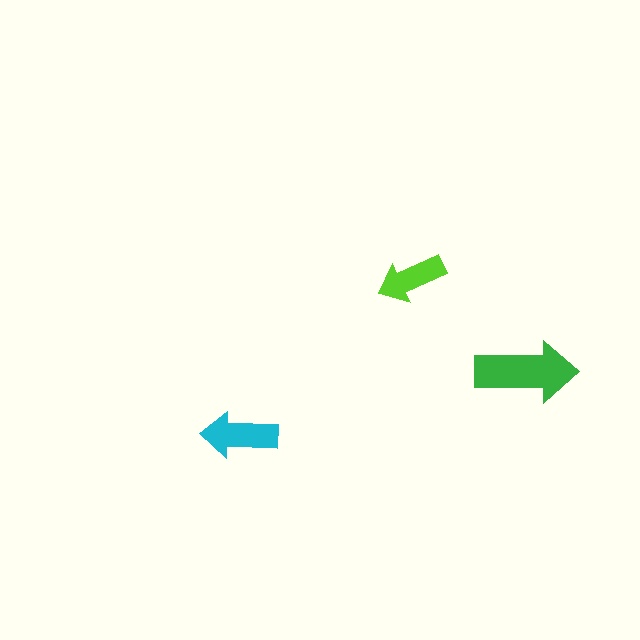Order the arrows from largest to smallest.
the green one, the cyan one, the lime one.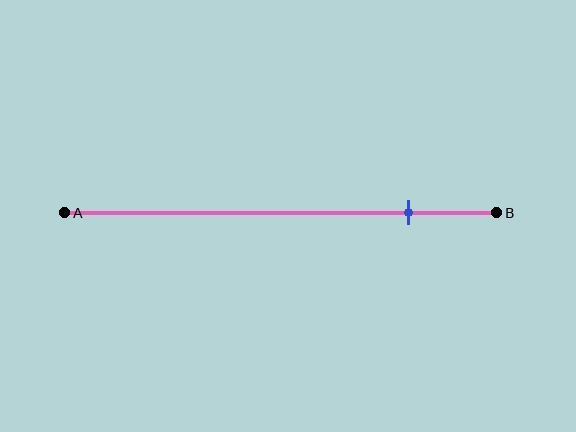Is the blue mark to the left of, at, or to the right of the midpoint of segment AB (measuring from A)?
The blue mark is to the right of the midpoint of segment AB.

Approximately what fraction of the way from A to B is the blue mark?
The blue mark is approximately 80% of the way from A to B.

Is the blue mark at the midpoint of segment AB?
No, the mark is at about 80% from A, not at the 50% midpoint.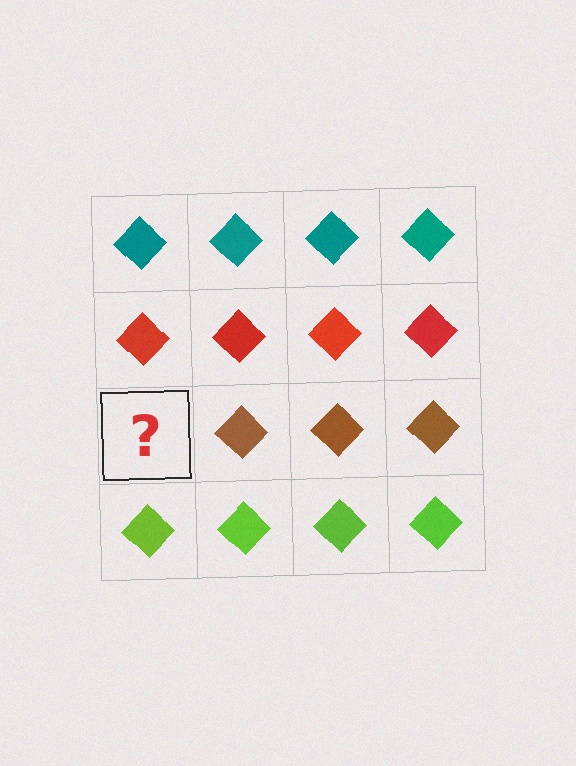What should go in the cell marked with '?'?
The missing cell should contain a brown diamond.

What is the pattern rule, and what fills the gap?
The rule is that each row has a consistent color. The gap should be filled with a brown diamond.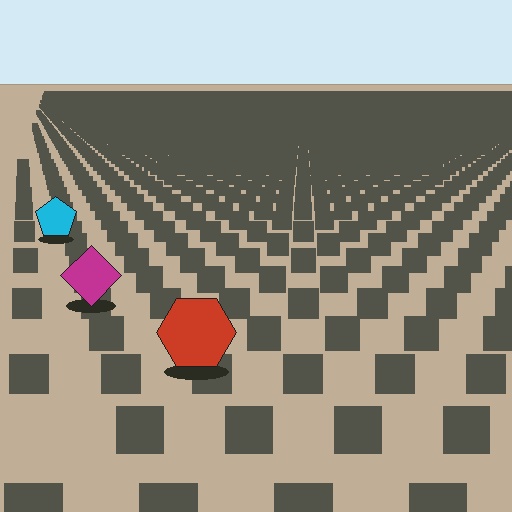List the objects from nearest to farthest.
From nearest to farthest: the red hexagon, the magenta diamond, the cyan pentagon.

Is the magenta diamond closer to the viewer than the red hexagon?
No. The red hexagon is closer — you can tell from the texture gradient: the ground texture is coarser near it.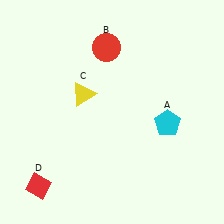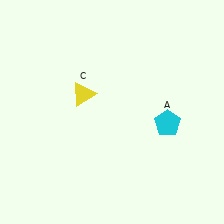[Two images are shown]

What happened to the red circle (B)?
The red circle (B) was removed in Image 2. It was in the top-left area of Image 1.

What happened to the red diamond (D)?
The red diamond (D) was removed in Image 2. It was in the bottom-left area of Image 1.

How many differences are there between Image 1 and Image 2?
There are 2 differences between the two images.